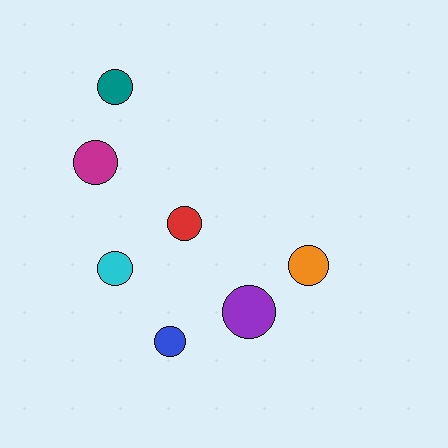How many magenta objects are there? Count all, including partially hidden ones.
There is 1 magenta object.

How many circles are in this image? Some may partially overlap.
There are 7 circles.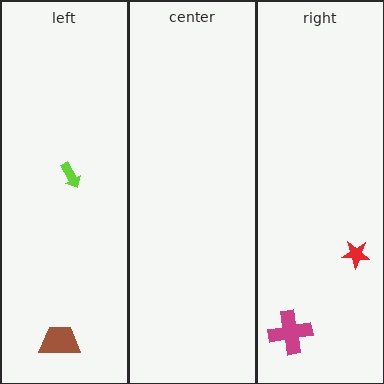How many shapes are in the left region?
2.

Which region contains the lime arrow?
The left region.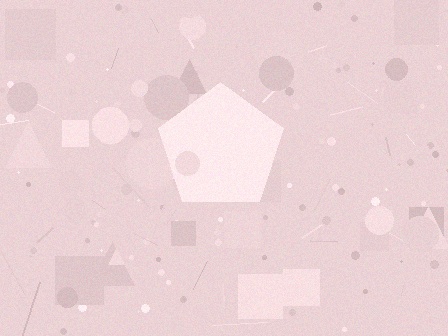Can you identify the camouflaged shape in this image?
The camouflaged shape is a pentagon.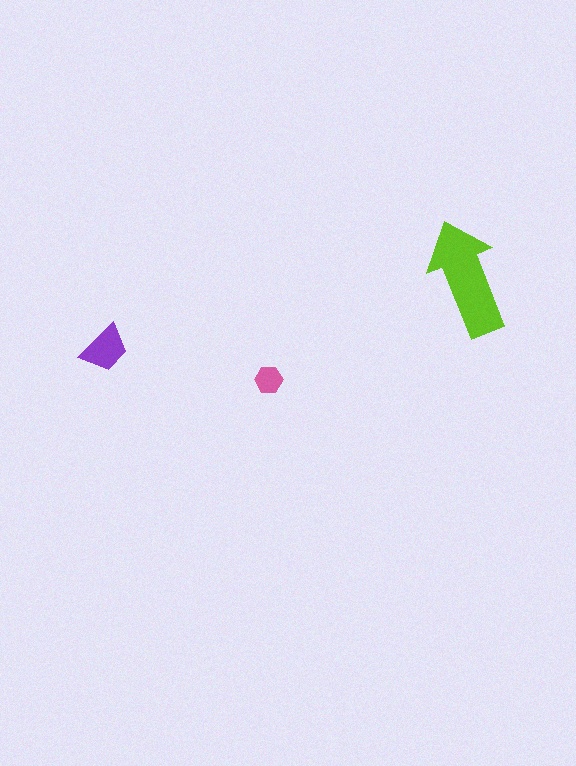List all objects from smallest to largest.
The pink hexagon, the purple trapezoid, the lime arrow.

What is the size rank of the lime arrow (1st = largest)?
1st.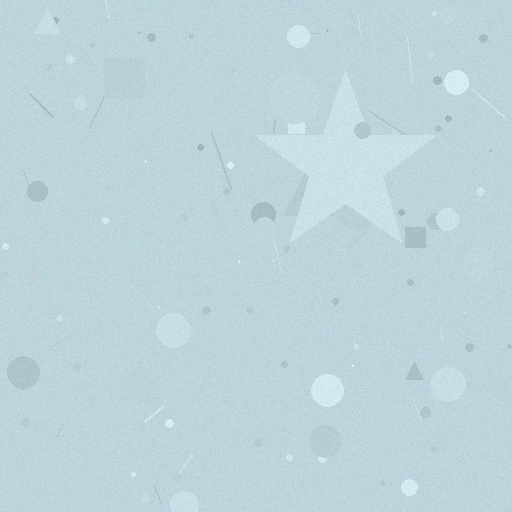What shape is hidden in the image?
A star is hidden in the image.